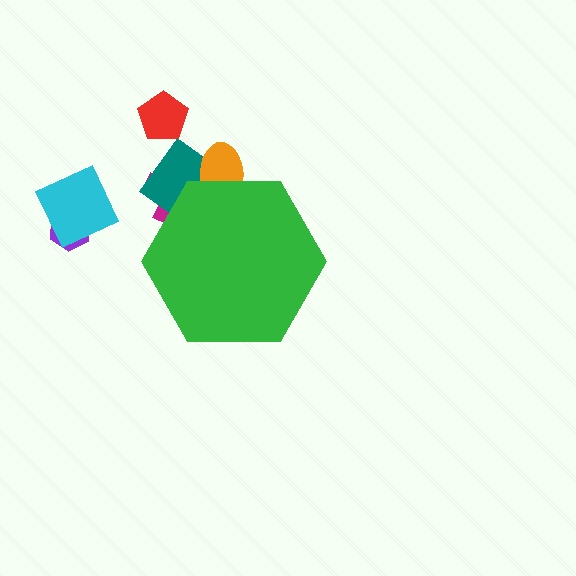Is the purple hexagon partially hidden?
No, the purple hexagon is fully visible.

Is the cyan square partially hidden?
No, the cyan square is fully visible.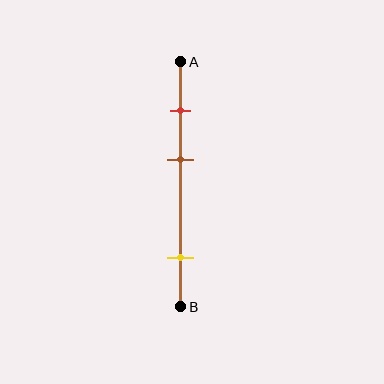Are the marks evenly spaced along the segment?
No, the marks are not evenly spaced.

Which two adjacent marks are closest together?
The red and brown marks are the closest adjacent pair.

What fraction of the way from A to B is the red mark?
The red mark is approximately 20% (0.2) of the way from A to B.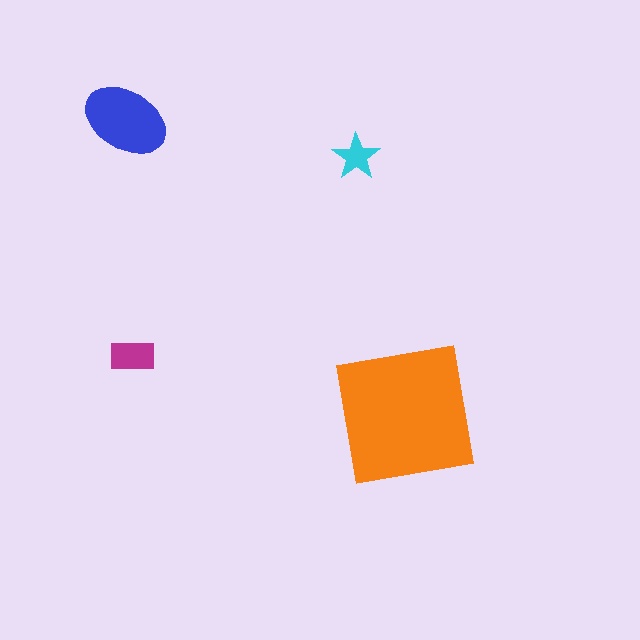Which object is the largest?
The orange square.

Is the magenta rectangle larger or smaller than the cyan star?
Larger.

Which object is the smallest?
The cyan star.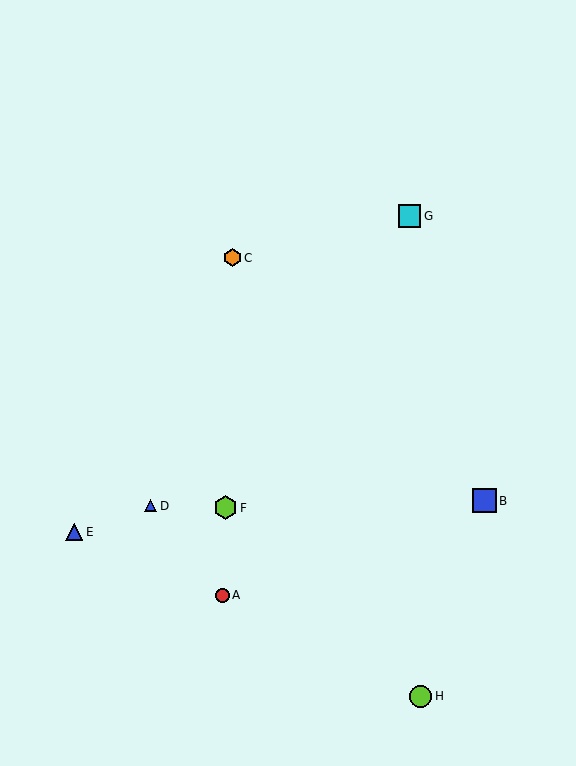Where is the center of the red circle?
The center of the red circle is at (222, 595).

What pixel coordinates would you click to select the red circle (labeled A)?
Click at (222, 595) to select the red circle A.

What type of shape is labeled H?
Shape H is a lime circle.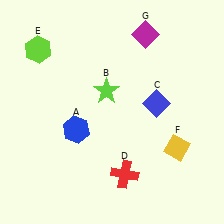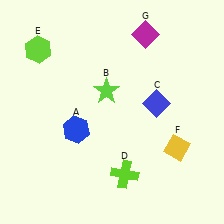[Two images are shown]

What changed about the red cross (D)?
In Image 1, D is red. In Image 2, it changed to lime.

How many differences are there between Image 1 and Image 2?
There is 1 difference between the two images.